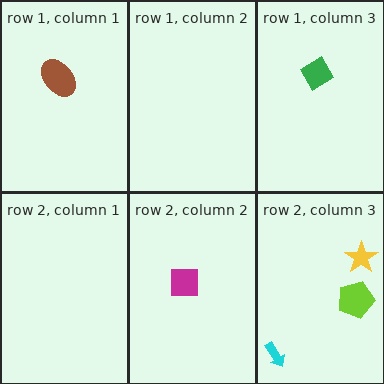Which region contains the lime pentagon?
The row 2, column 3 region.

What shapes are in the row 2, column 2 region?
The magenta square.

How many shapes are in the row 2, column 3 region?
3.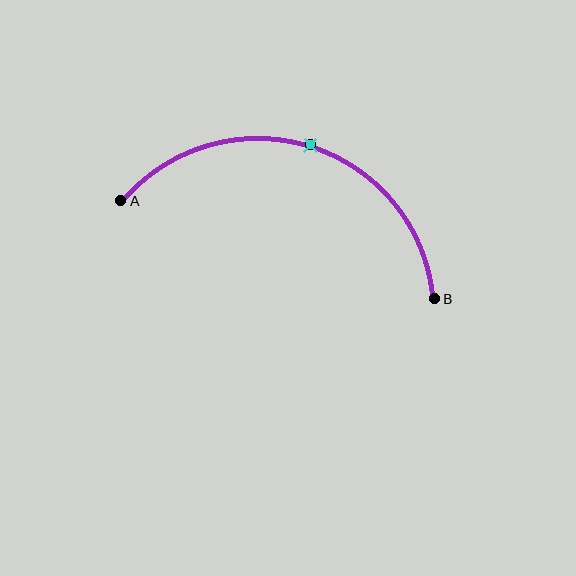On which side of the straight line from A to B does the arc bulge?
The arc bulges above the straight line connecting A and B.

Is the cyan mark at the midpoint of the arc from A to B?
Yes. The cyan mark lies on the arc at equal arc-length from both A and B — it is the arc midpoint.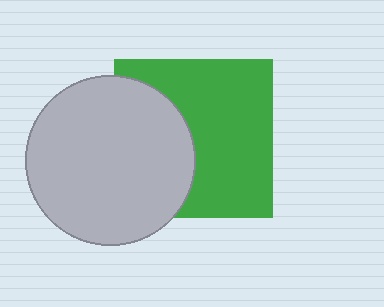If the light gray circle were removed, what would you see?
You would see the complete green square.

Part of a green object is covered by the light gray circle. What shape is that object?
It is a square.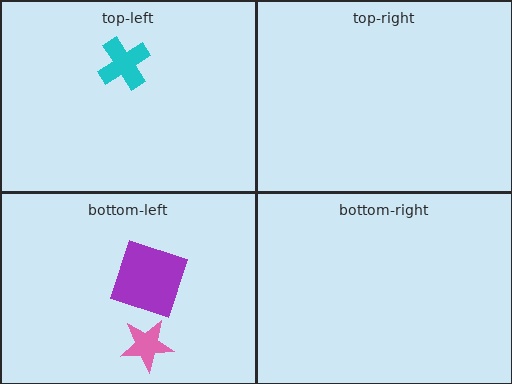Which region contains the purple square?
The bottom-left region.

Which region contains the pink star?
The bottom-left region.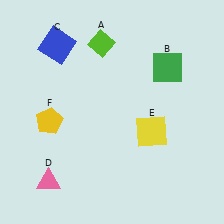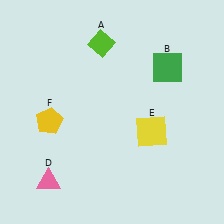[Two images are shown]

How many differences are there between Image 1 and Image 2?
There is 1 difference between the two images.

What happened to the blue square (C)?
The blue square (C) was removed in Image 2. It was in the top-left area of Image 1.